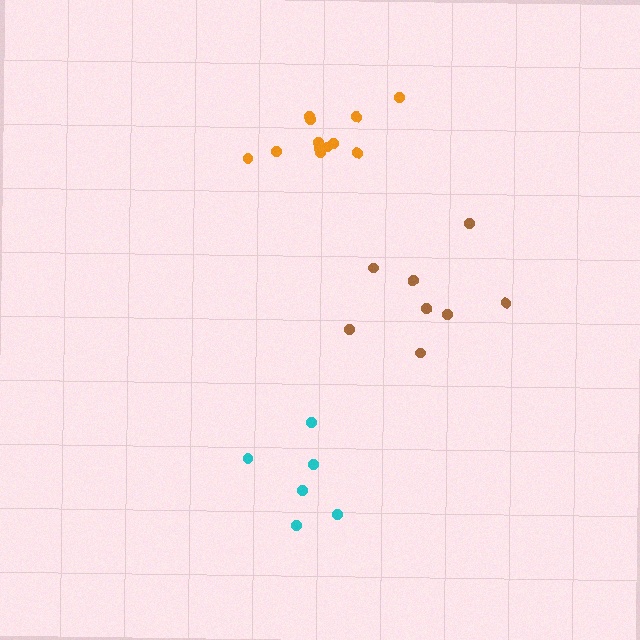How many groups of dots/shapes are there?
There are 3 groups.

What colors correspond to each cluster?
The clusters are colored: orange, cyan, brown.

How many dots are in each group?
Group 1: 12 dots, Group 2: 6 dots, Group 3: 8 dots (26 total).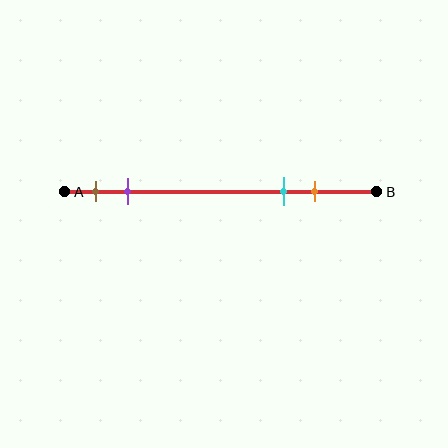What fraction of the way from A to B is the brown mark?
The brown mark is approximately 10% (0.1) of the way from A to B.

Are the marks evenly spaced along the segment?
No, the marks are not evenly spaced.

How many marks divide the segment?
There are 4 marks dividing the segment.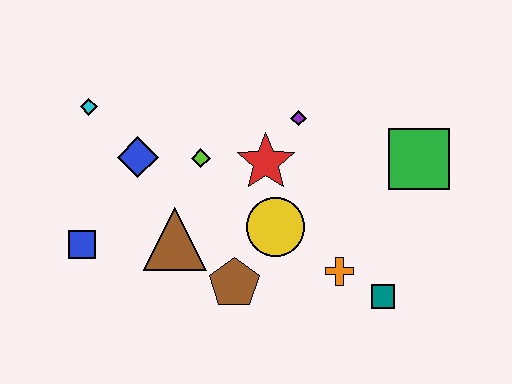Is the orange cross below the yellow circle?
Yes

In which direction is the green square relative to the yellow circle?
The green square is to the right of the yellow circle.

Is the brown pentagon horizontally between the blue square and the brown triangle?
No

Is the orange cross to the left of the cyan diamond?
No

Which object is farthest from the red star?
The blue square is farthest from the red star.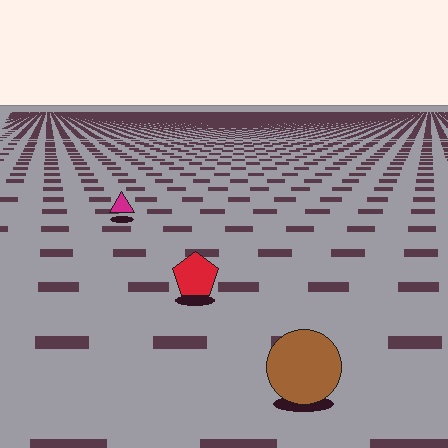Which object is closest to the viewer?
The brown circle is closest. The texture marks near it are larger and more spread out.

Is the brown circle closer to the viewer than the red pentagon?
Yes. The brown circle is closer — you can tell from the texture gradient: the ground texture is coarser near it.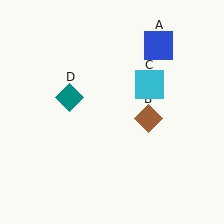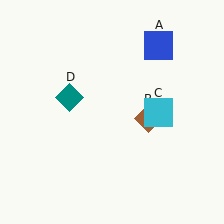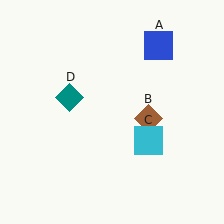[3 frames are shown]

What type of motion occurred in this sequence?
The cyan square (object C) rotated clockwise around the center of the scene.